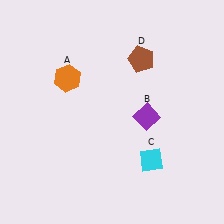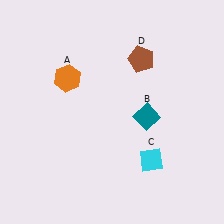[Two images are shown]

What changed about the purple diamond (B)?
In Image 1, B is purple. In Image 2, it changed to teal.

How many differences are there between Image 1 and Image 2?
There is 1 difference between the two images.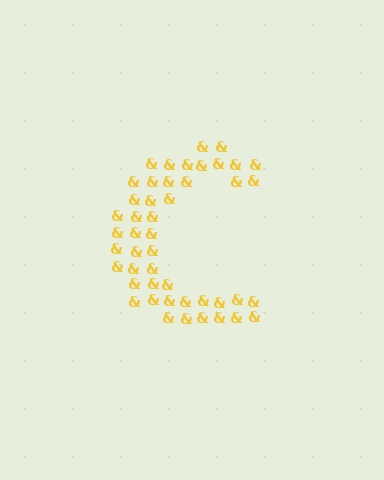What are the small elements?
The small elements are ampersands.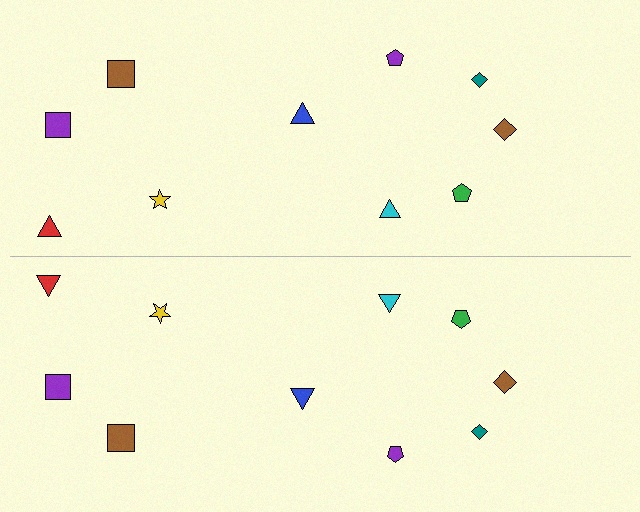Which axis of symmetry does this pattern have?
The pattern has a horizontal axis of symmetry running through the center of the image.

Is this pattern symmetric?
Yes, this pattern has bilateral (reflection) symmetry.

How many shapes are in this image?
There are 20 shapes in this image.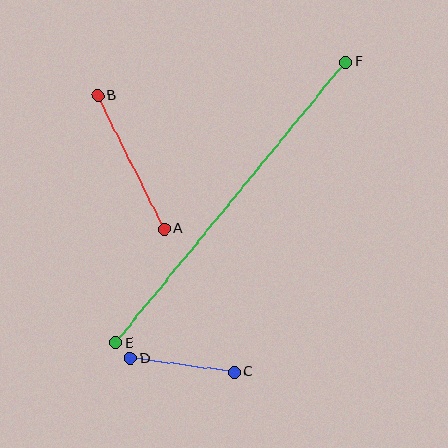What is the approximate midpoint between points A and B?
The midpoint is at approximately (131, 162) pixels.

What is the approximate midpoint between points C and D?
The midpoint is at approximately (182, 365) pixels.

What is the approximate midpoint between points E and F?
The midpoint is at approximately (231, 202) pixels.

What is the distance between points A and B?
The distance is approximately 149 pixels.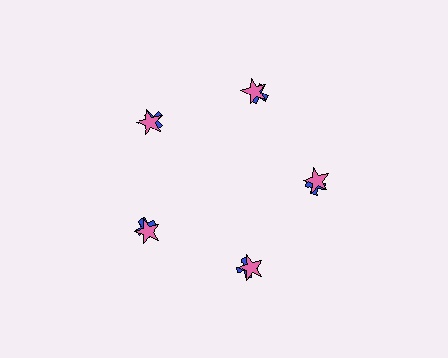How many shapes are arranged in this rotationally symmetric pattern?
There are 10 shapes, arranged in 5 groups of 2.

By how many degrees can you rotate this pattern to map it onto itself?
The pattern maps onto itself every 72 degrees of rotation.